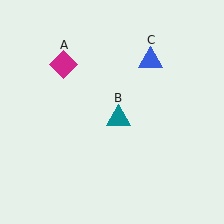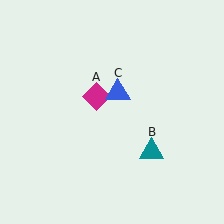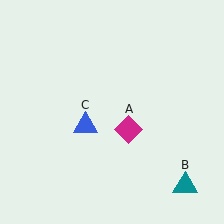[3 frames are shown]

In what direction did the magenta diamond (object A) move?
The magenta diamond (object A) moved down and to the right.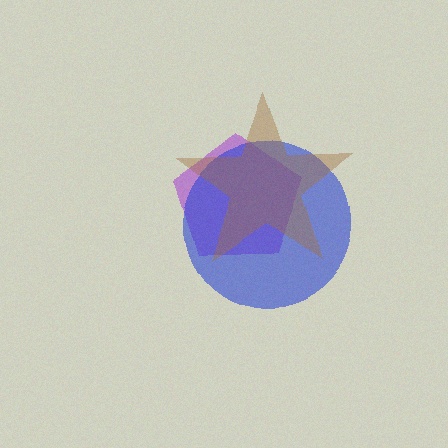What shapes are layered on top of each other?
The layered shapes are: a purple pentagon, a blue circle, a brown star.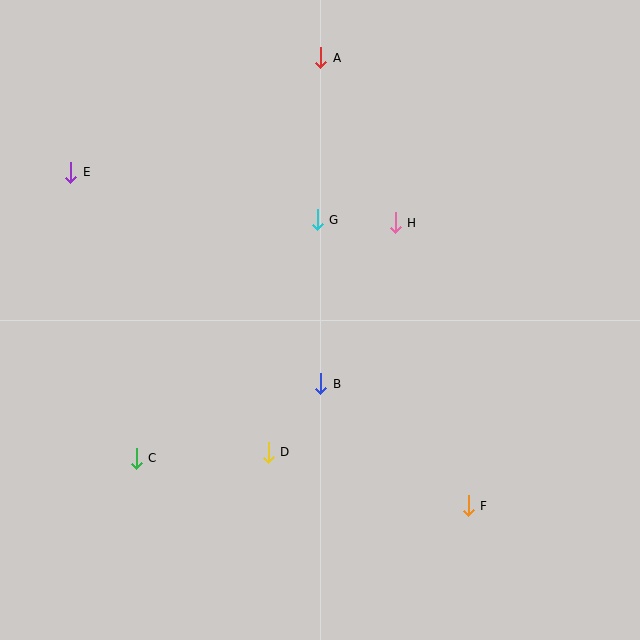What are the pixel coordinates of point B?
Point B is at (321, 384).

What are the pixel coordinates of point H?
Point H is at (395, 223).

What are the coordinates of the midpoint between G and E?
The midpoint between G and E is at (194, 196).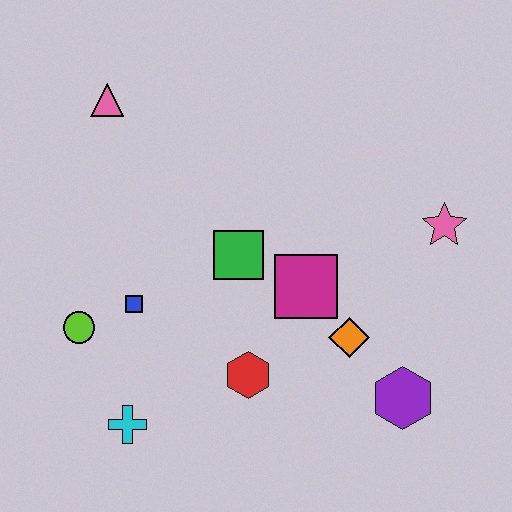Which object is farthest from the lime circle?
The pink star is farthest from the lime circle.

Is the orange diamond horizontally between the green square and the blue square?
No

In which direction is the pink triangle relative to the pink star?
The pink triangle is to the left of the pink star.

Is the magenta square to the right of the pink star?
No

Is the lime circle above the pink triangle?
No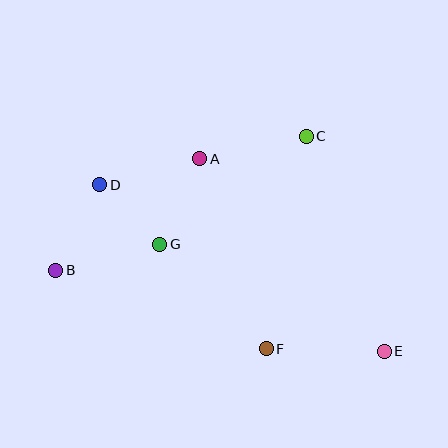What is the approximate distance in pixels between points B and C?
The distance between B and C is approximately 284 pixels.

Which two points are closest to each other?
Points D and G are closest to each other.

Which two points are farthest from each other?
Points B and E are farthest from each other.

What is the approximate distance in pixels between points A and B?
The distance between A and B is approximately 182 pixels.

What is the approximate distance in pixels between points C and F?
The distance between C and F is approximately 216 pixels.